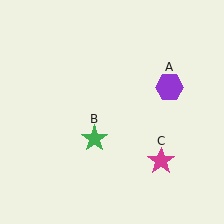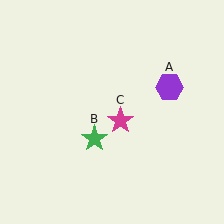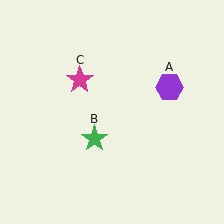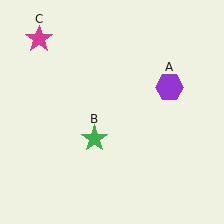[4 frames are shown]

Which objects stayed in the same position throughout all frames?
Purple hexagon (object A) and green star (object B) remained stationary.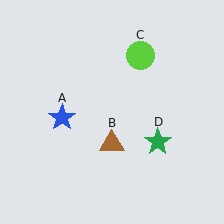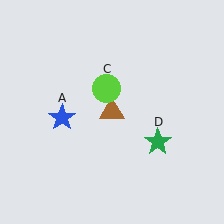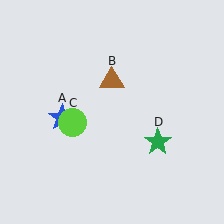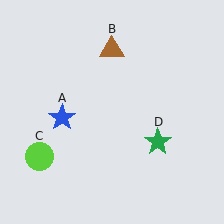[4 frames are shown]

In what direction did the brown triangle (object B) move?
The brown triangle (object B) moved up.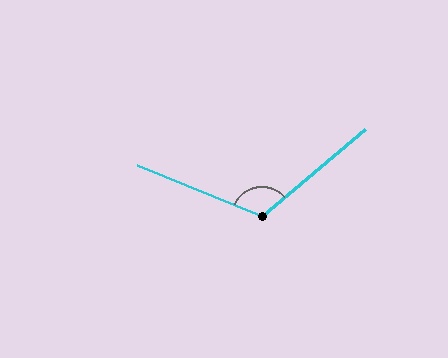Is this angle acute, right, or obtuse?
It is obtuse.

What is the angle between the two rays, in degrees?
Approximately 117 degrees.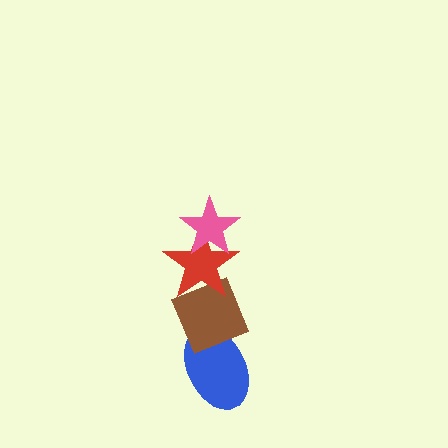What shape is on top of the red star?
The pink star is on top of the red star.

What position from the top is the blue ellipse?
The blue ellipse is 4th from the top.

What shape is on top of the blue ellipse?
The brown diamond is on top of the blue ellipse.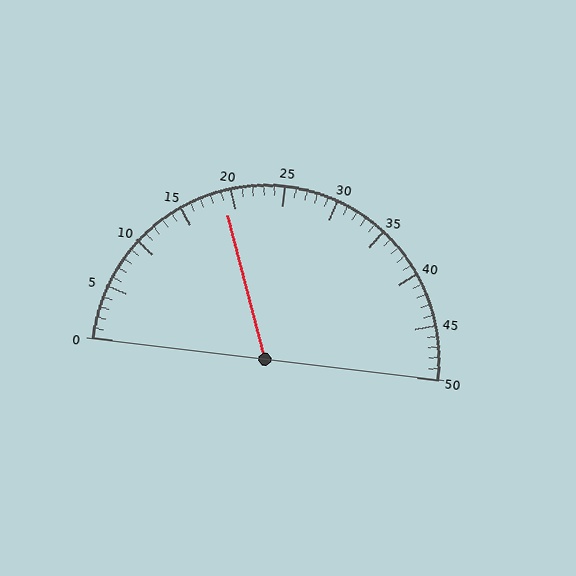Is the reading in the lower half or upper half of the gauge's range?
The reading is in the lower half of the range (0 to 50).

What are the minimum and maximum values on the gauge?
The gauge ranges from 0 to 50.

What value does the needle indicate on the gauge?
The needle indicates approximately 19.